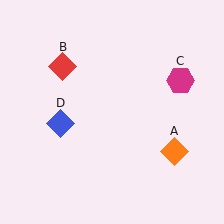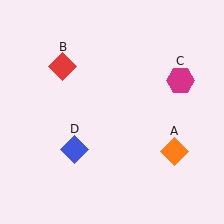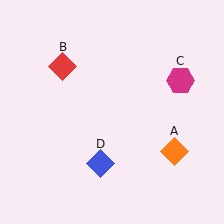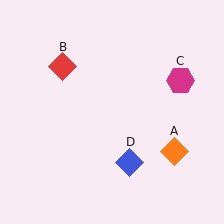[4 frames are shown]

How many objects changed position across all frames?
1 object changed position: blue diamond (object D).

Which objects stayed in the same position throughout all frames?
Orange diamond (object A) and red diamond (object B) and magenta hexagon (object C) remained stationary.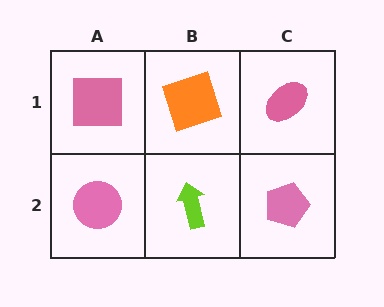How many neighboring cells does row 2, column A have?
2.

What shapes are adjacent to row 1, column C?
A pink pentagon (row 2, column C), an orange square (row 1, column B).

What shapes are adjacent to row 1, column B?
A lime arrow (row 2, column B), a pink square (row 1, column A), a pink ellipse (row 1, column C).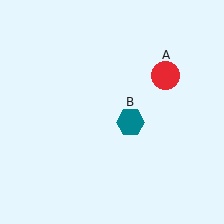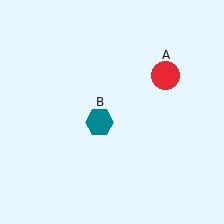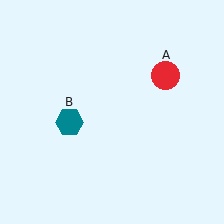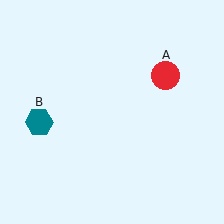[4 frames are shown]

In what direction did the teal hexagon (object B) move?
The teal hexagon (object B) moved left.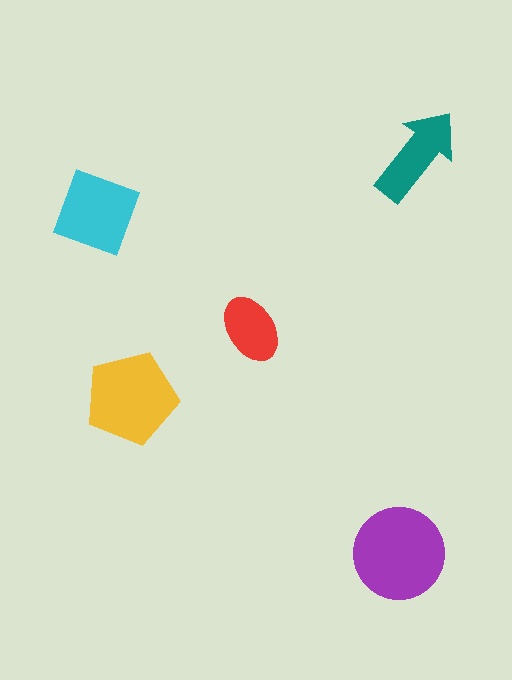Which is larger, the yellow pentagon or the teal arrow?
The yellow pentagon.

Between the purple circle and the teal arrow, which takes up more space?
The purple circle.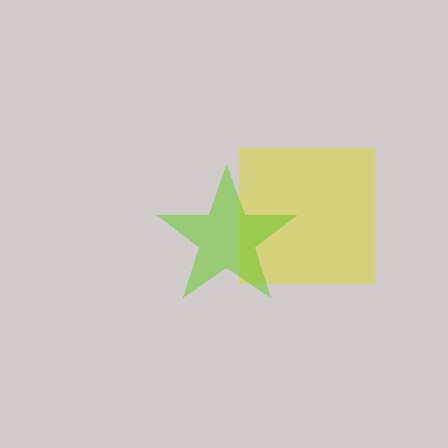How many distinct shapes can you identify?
There are 2 distinct shapes: a yellow square, a lime star.